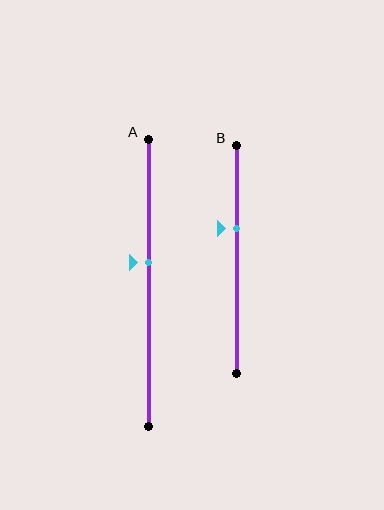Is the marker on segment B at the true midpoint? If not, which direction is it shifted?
No, the marker on segment B is shifted upward by about 14% of the segment length.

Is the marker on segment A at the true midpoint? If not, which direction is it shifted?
No, the marker on segment A is shifted upward by about 7% of the segment length.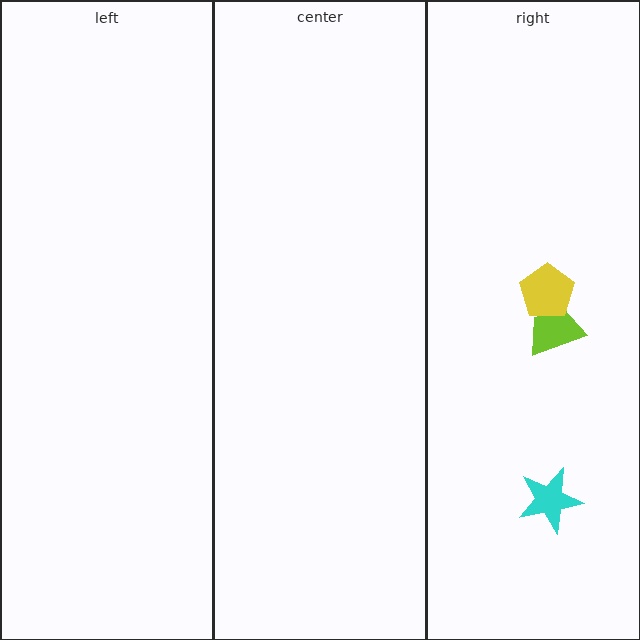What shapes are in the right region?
The lime trapezoid, the cyan star, the yellow pentagon.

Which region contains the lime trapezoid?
The right region.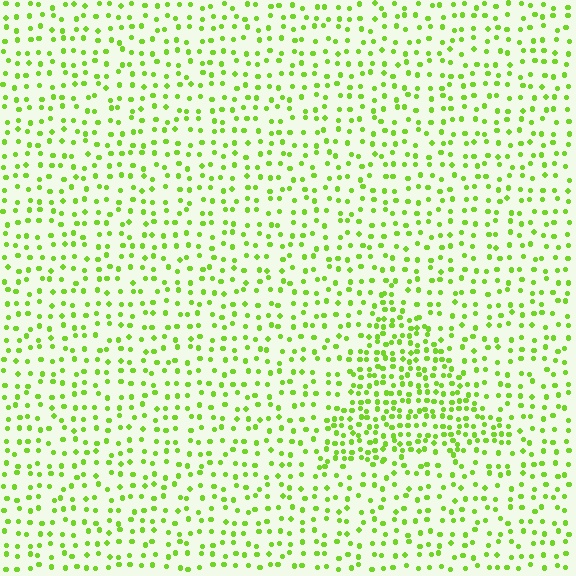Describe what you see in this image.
The image contains small lime elements arranged at two different densities. A triangle-shaped region is visible where the elements are more densely packed than the surrounding area.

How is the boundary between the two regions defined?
The boundary is defined by a change in element density (approximately 1.9x ratio). All elements are the same color, size, and shape.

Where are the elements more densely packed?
The elements are more densely packed inside the triangle boundary.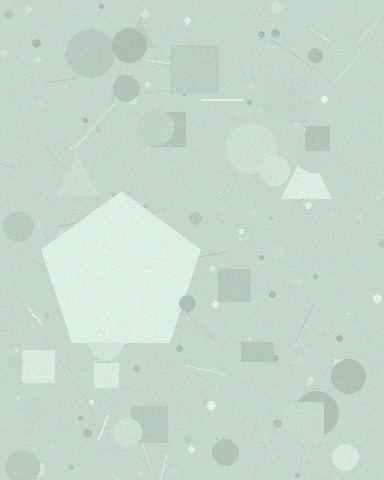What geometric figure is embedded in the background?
A pentagon is embedded in the background.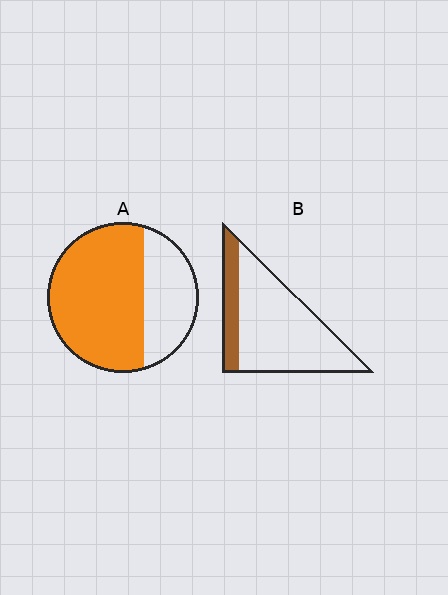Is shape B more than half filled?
No.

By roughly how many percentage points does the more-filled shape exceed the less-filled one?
By roughly 45 percentage points (A over B).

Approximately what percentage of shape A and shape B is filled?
A is approximately 65% and B is approximately 20%.